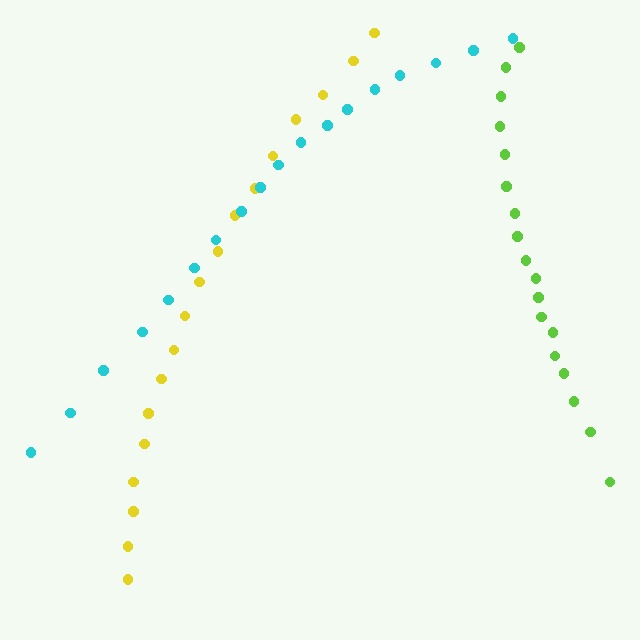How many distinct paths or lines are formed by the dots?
There are 3 distinct paths.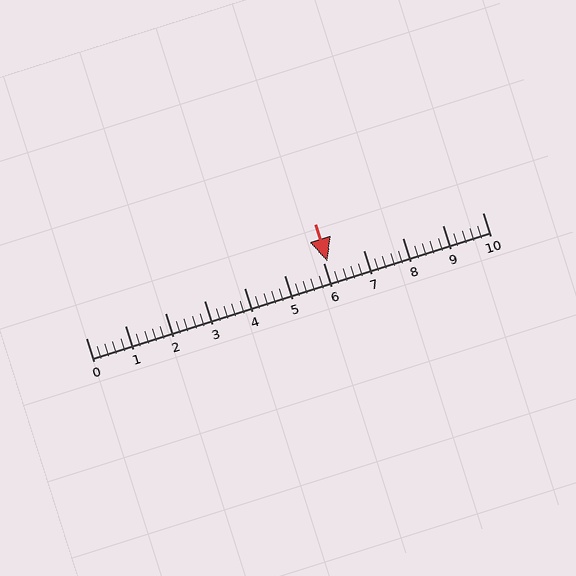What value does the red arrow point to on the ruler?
The red arrow points to approximately 6.1.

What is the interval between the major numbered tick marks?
The major tick marks are spaced 1 units apart.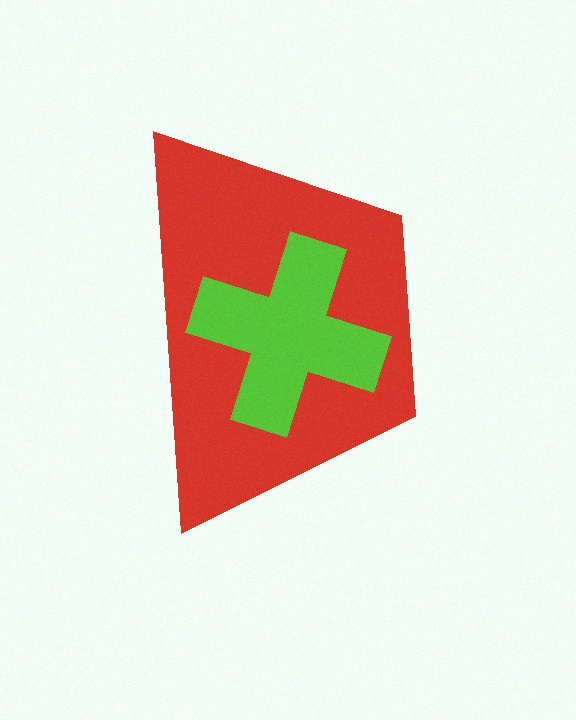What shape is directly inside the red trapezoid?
The lime cross.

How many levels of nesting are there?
2.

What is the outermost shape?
The red trapezoid.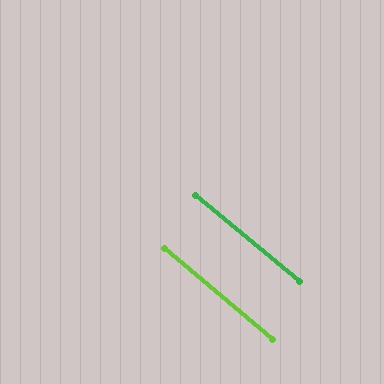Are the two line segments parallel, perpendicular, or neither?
Parallel — their directions differ by only 0.6°.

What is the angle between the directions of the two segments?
Approximately 1 degree.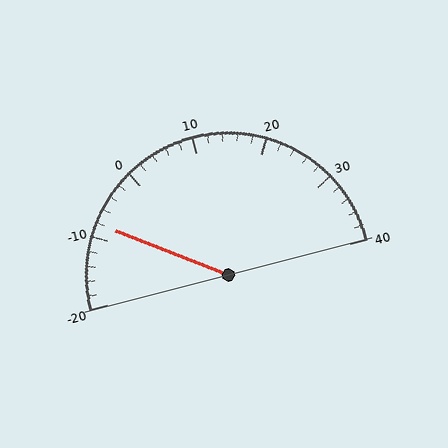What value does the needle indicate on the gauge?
The needle indicates approximately -8.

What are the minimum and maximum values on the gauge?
The gauge ranges from -20 to 40.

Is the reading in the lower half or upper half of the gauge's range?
The reading is in the lower half of the range (-20 to 40).